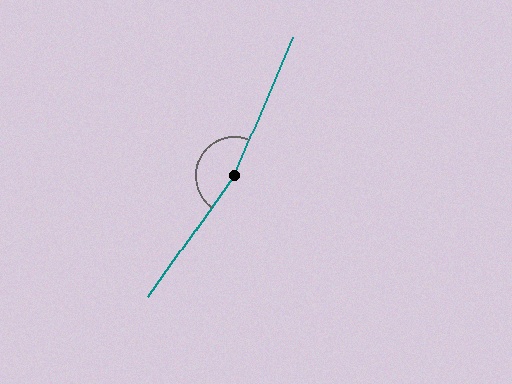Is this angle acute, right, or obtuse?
It is obtuse.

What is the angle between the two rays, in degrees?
Approximately 168 degrees.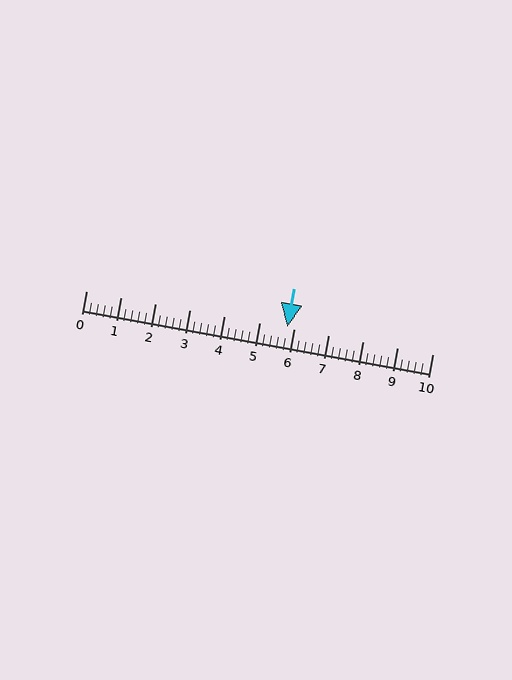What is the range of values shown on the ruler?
The ruler shows values from 0 to 10.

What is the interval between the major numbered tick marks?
The major tick marks are spaced 1 units apart.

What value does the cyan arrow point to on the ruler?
The cyan arrow points to approximately 5.8.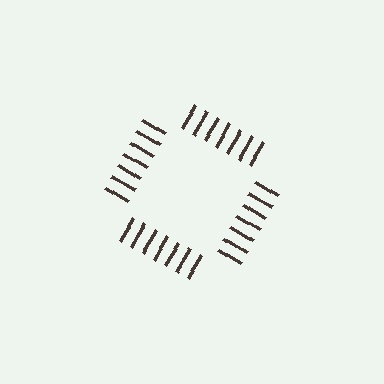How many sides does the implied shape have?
4 sides — the line-ends trace a square.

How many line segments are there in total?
28 — 7 along each of the 4 edges.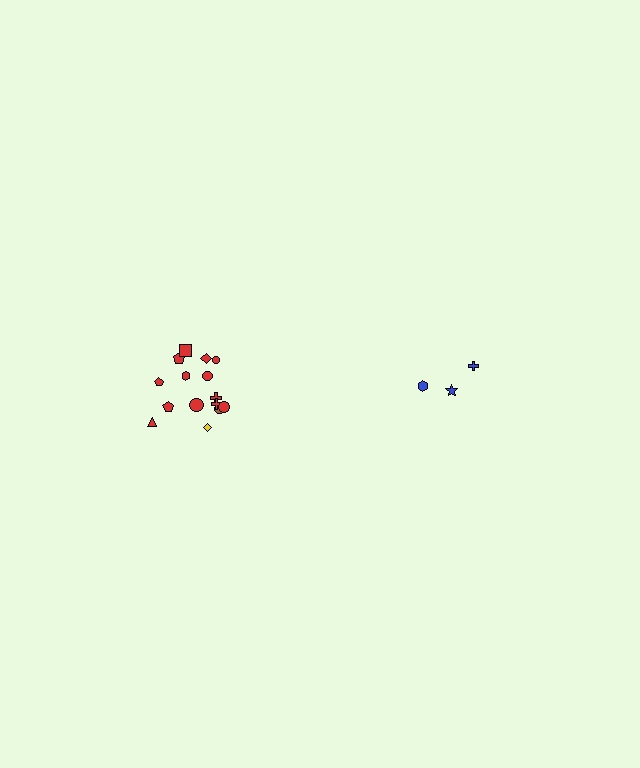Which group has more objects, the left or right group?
The left group.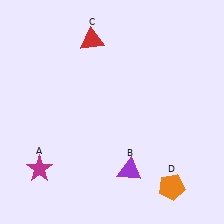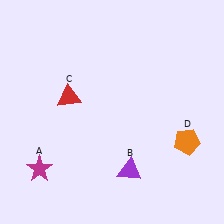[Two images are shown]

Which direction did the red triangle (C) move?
The red triangle (C) moved down.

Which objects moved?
The objects that moved are: the red triangle (C), the orange pentagon (D).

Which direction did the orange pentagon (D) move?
The orange pentagon (D) moved up.